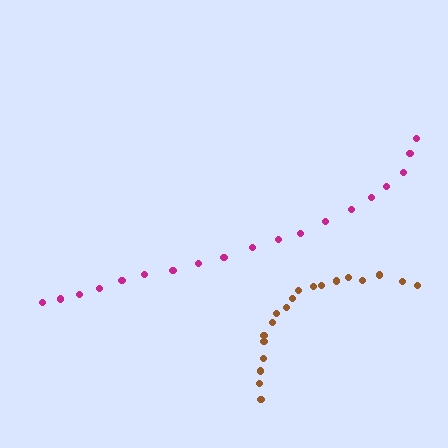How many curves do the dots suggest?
There are 2 distinct paths.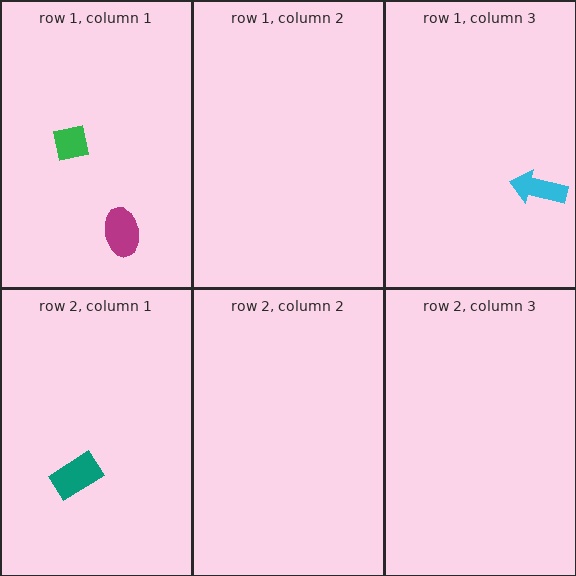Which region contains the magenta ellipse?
The row 1, column 1 region.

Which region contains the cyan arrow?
The row 1, column 3 region.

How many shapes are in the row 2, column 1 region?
1.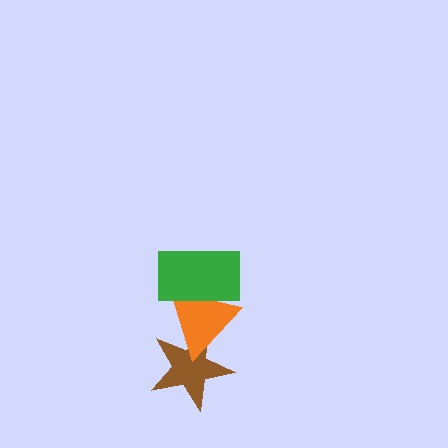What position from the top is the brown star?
The brown star is 3rd from the top.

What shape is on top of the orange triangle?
The green rectangle is on top of the orange triangle.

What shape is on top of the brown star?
The orange triangle is on top of the brown star.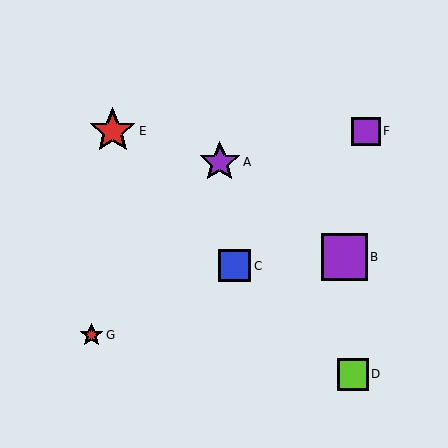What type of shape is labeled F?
Shape F is a purple square.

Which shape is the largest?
The red star (labeled E) is the largest.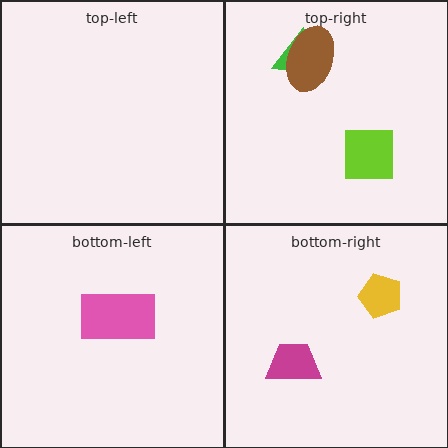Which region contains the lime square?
The top-right region.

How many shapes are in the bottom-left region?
1.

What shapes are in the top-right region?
The lime square, the green triangle, the brown ellipse.